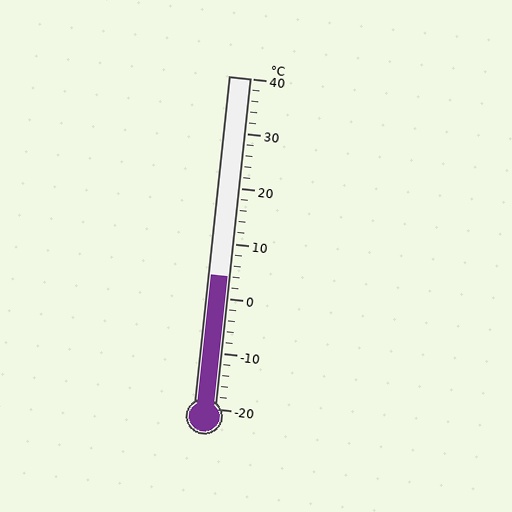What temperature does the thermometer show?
The thermometer shows approximately 4°C.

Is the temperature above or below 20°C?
The temperature is below 20°C.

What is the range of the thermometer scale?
The thermometer scale ranges from -20°C to 40°C.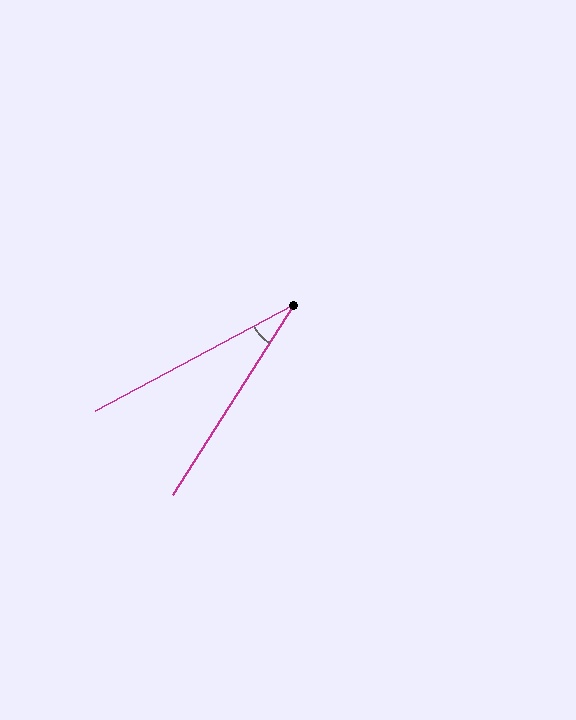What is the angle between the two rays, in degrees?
Approximately 29 degrees.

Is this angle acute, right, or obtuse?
It is acute.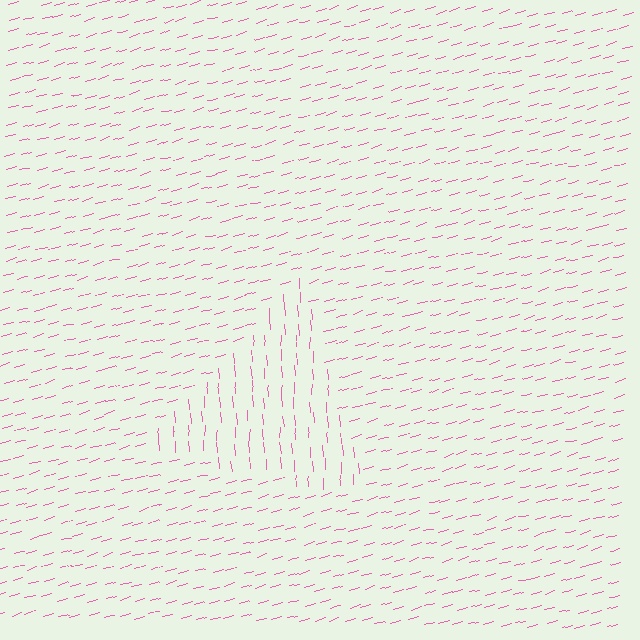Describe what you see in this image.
The image is filled with small pink line segments. A triangle region in the image has lines oriented differently from the surrounding lines, creating a visible texture boundary.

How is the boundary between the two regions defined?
The boundary is defined purely by a change in line orientation (approximately 78 degrees difference). All lines are the same color and thickness.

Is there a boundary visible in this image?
Yes, there is a texture boundary formed by a change in line orientation.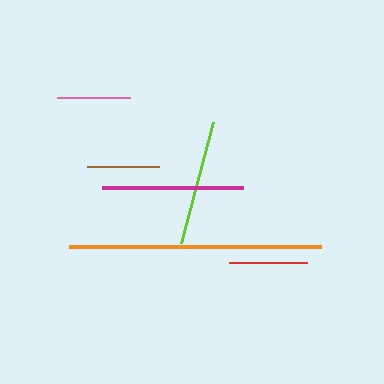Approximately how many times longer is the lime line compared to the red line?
The lime line is approximately 1.6 times the length of the red line.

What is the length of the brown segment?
The brown segment is approximately 72 pixels long.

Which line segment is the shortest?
The brown line is the shortest at approximately 72 pixels.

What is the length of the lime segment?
The lime segment is approximately 125 pixels long.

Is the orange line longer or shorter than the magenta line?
The orange line is longer than the magenta line.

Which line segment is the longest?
The orange line is the longest at approximately 252 pixels.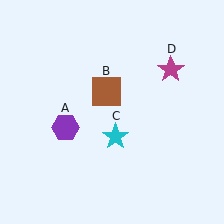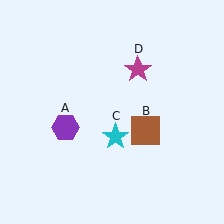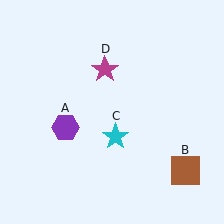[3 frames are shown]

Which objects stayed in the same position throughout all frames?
Purple hexagon (object A) and cyan star (object C) remained stationary.